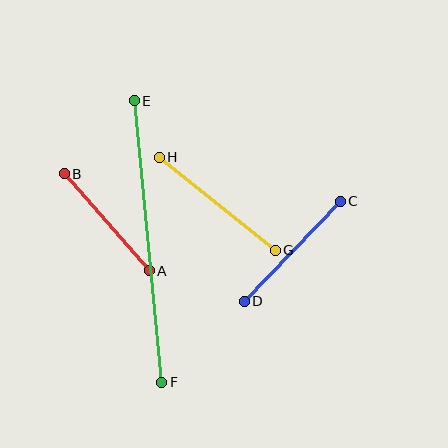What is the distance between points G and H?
The distance is approximately 148 pixels.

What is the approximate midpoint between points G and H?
The midpoint is at approximately (217, 204) pixels.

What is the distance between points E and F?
The distance is approximately 283 pixels.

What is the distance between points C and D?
The distance is approximately 139 pixels.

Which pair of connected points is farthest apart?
Points E and F are farthest apart.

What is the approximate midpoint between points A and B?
The midpoint is at approximately (107, 222) pixels.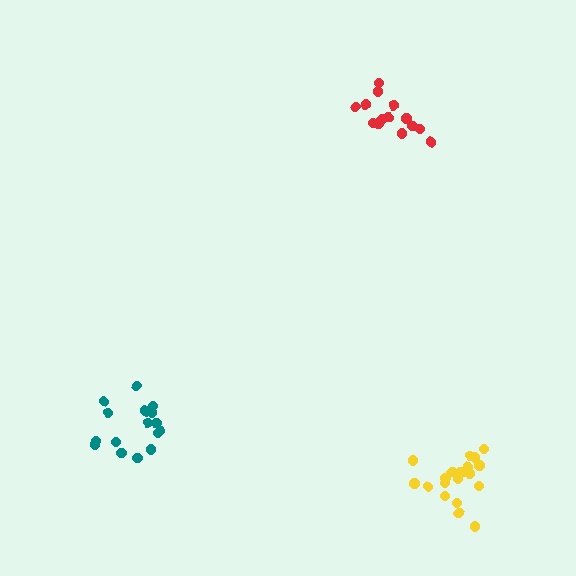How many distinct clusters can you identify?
There are 3 distinct clusters.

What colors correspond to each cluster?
The clusters are colored: teal, red, yellow.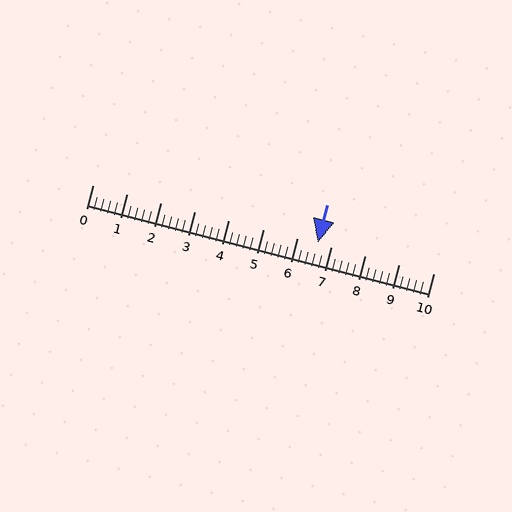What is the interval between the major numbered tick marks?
The major tick marks are spaced 1 units apart.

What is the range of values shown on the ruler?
The ruler shows values from 0 to 10.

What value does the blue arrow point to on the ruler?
The blue arrow points to approximately 6.6.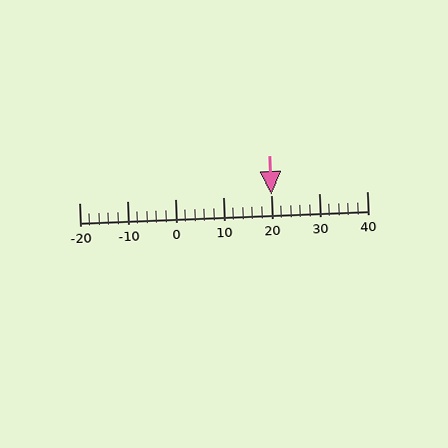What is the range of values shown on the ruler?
The ruler shows values from -20 to 40.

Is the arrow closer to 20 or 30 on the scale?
The arrow is closer to 20.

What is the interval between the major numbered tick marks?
The major tick marks are spaced 10 units apart.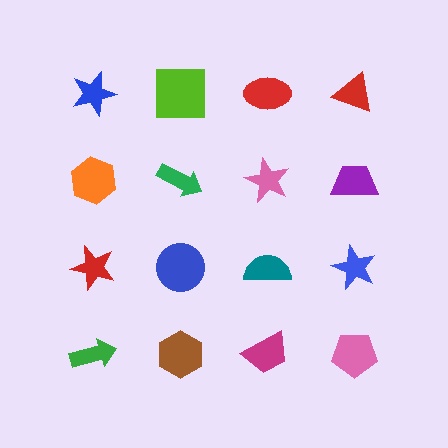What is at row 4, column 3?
A magenta trapezoid.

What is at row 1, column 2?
A lime square.